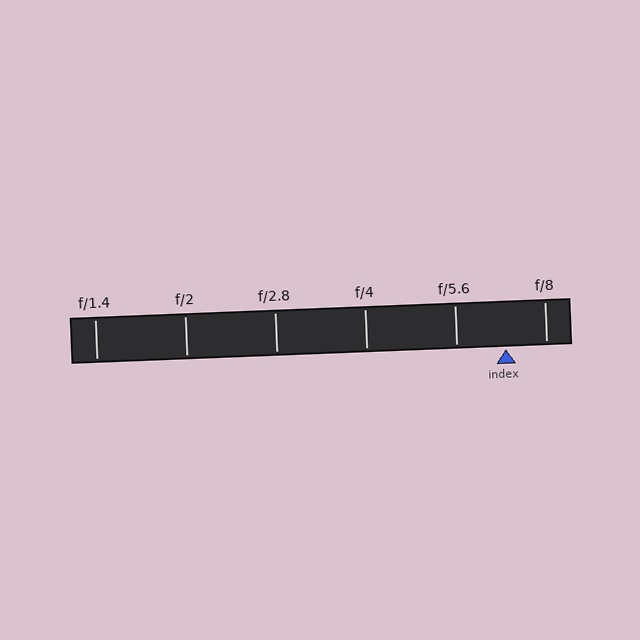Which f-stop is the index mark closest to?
The index mark is closest to f/8.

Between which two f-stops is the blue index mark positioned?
The index mark is between f/5.6 and f/8.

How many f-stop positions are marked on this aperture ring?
There are 6 f-stop positions marked.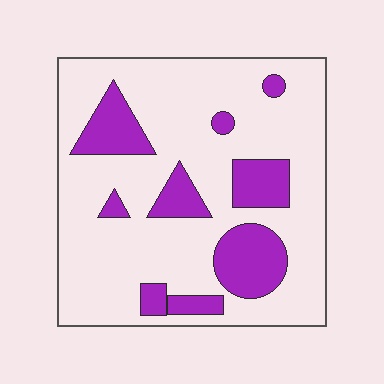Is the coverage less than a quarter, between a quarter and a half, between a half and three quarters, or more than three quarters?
Less than a quarter.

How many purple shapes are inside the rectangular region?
9.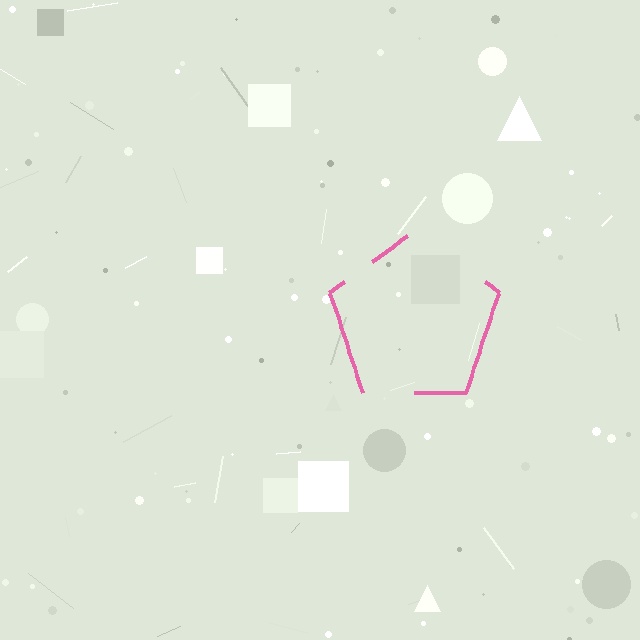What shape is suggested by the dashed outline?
The dashed outline suggests a pentagon.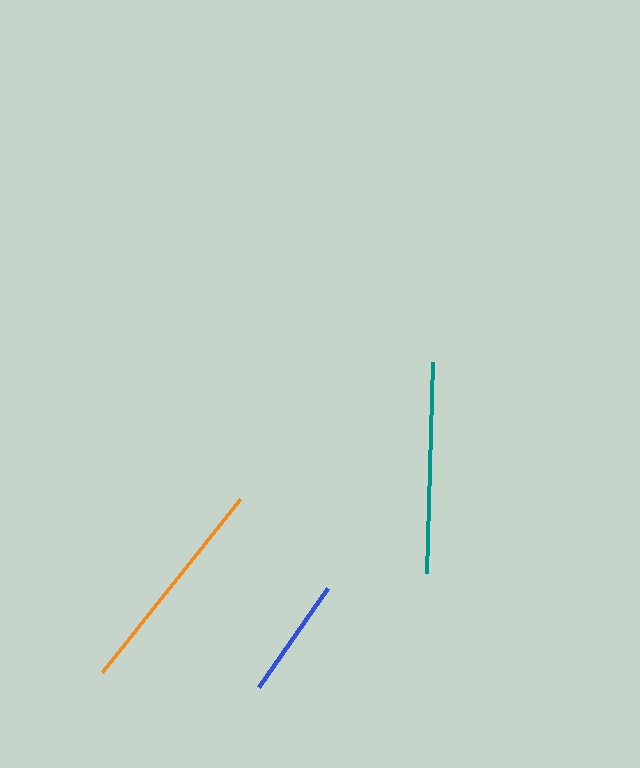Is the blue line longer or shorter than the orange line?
The orange line is longer than the blue line.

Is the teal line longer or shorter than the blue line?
The teal line is longer than the blue line.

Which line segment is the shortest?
The blue line is the shortest at approximately 121 pixels.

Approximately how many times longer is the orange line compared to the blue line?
The orange line is approximately 1.8 times the length of the blue line.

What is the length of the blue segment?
The blue segment is approximately 121 pixels long.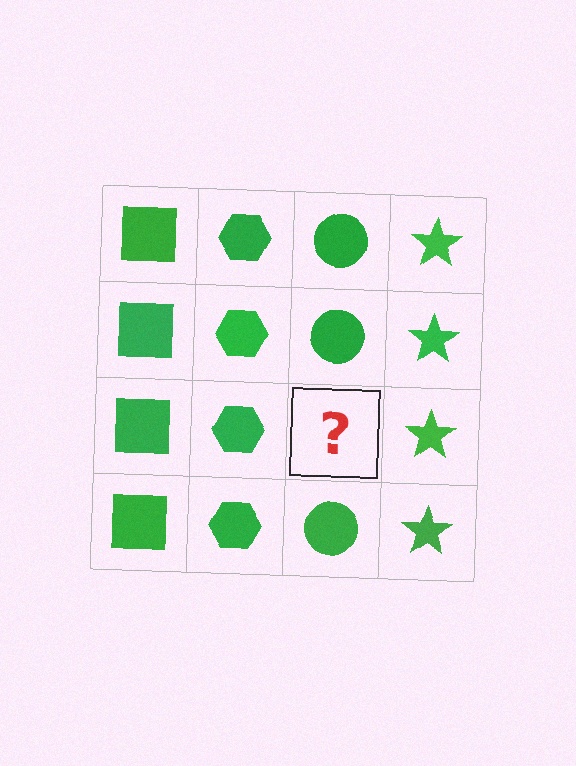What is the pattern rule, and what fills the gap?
The rule is that each column has a consistent shape. The gap should be filled with a green circle.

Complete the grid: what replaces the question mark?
The question mark should be replaced with a green circle.